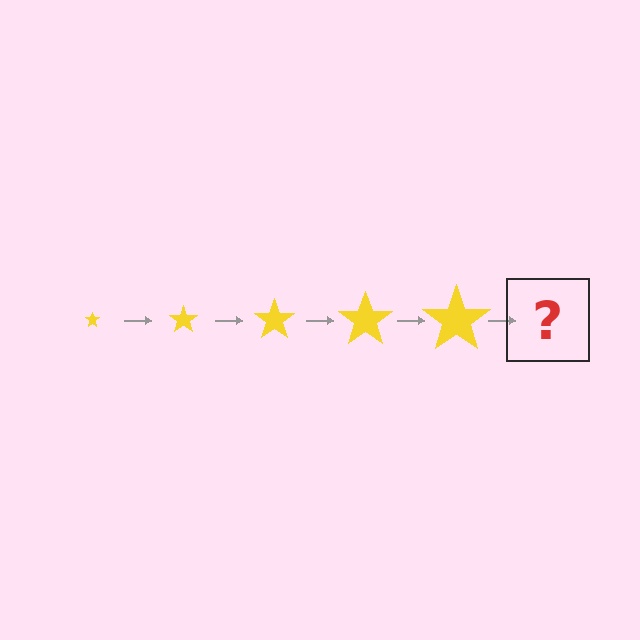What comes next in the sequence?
The next element should be a yellow star, larger than the previous one.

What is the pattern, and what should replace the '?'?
The pattern is that the star gets progressively larger each step. The '?' should be a yellow star, larger than the previous one.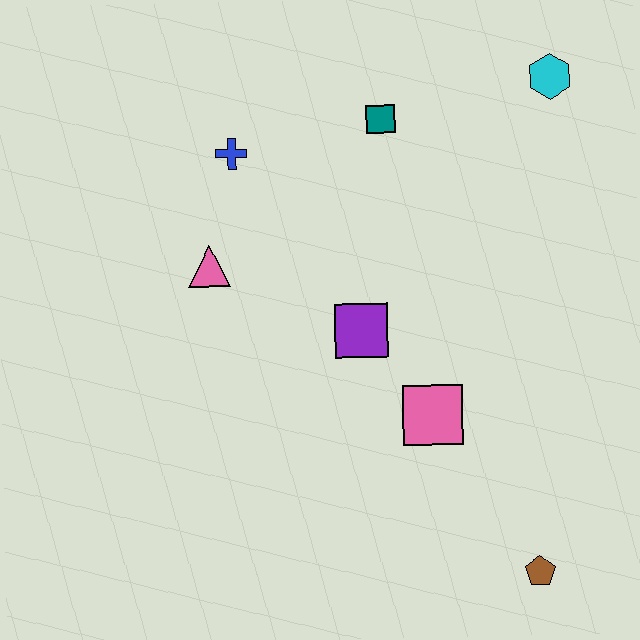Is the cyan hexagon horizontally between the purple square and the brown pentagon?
No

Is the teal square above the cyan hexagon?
No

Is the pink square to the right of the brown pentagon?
No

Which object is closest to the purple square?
The pink square is closest to the purple square.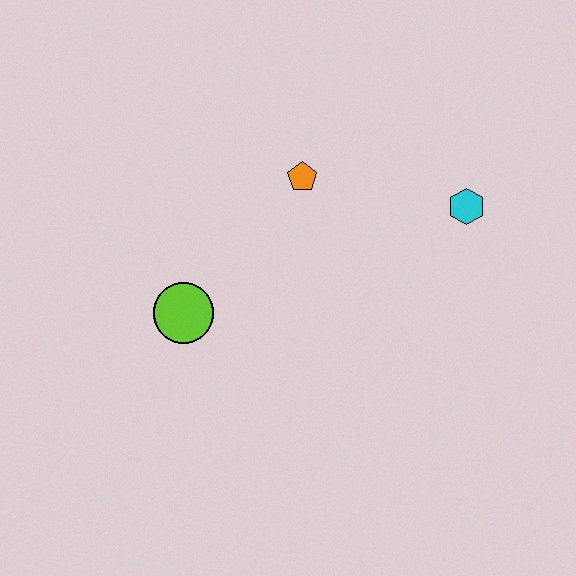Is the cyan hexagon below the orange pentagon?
Yes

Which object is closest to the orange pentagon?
The cyan hexagon is closest to the orange pentagon.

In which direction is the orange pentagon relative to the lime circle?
The orange pentagon is above the lime circle.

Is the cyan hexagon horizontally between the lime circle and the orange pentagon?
No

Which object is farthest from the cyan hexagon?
The lime circle is farthest from the cyan hexagon.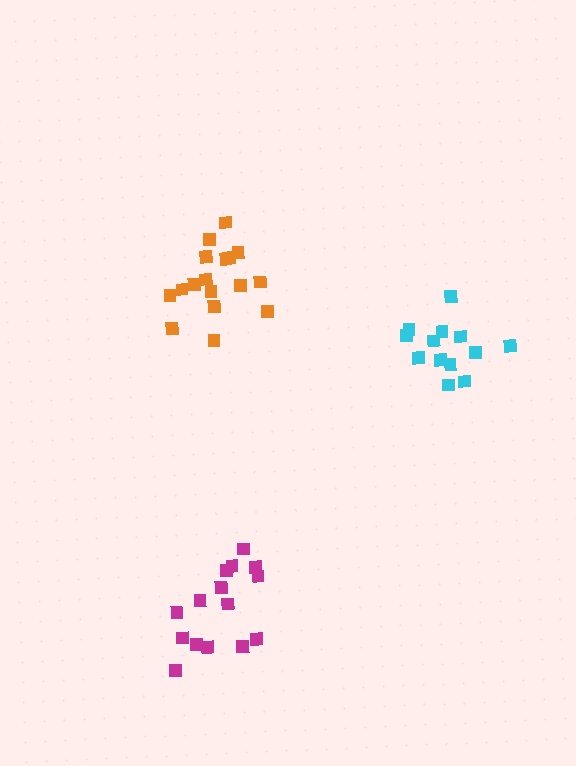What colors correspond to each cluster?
The clusters are colored: magenta, cyan, orange.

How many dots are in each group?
Group 1: 15 dots, Group 2: 13 dots, Group 3: 17 dots (45 total).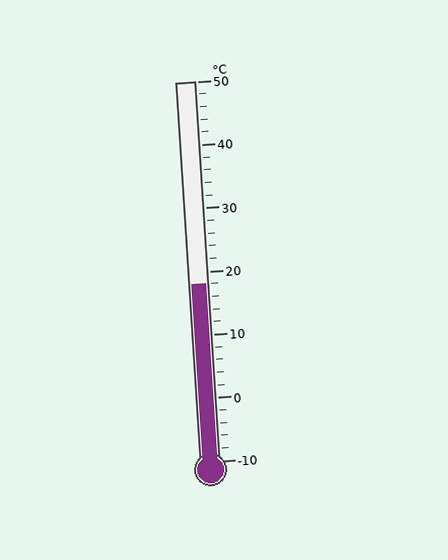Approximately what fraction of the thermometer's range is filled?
The thermometer is filled to approximately 45% of its range.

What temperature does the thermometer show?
The thermometer shows approximately 18°C.